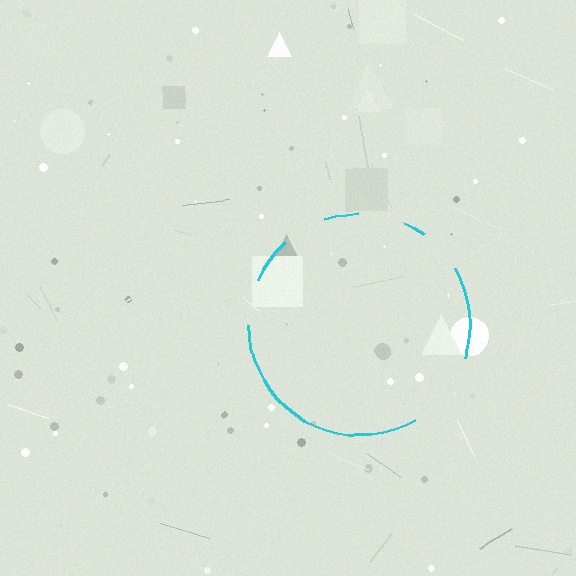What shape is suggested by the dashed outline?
The dashed outline suggests a circle.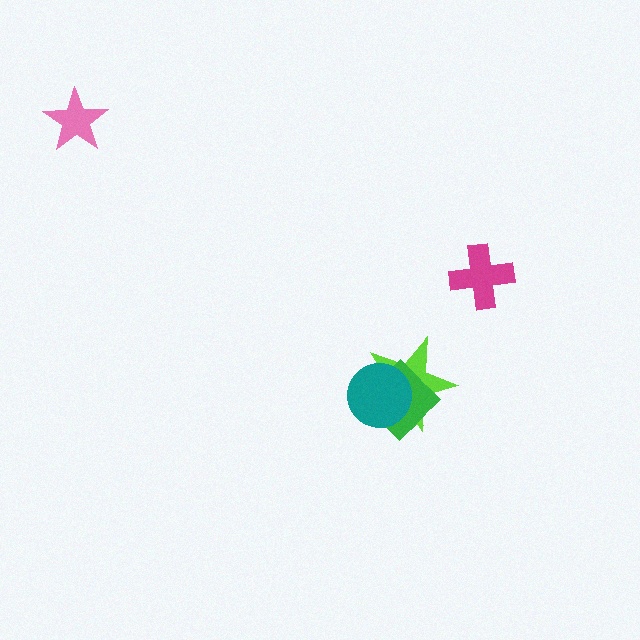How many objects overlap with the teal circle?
2 objects overlap with the teal circle.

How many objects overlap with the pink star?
0 objects overlap with the pink star.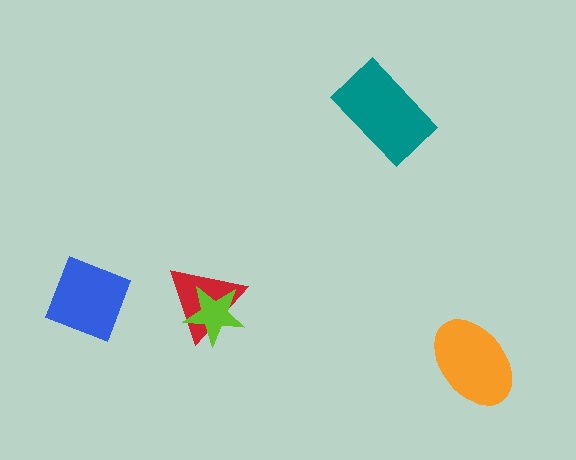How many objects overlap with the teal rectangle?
0 objects overlap with the teal rectangle.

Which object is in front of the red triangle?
The lime star is in front of the red triangle.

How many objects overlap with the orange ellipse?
0 objects overlap with the orange ellipse.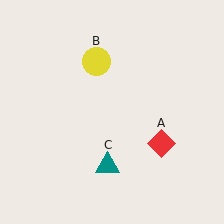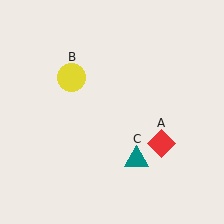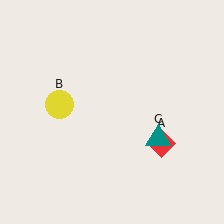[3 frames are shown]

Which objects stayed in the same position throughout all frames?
Red diamond (object A) remained stationary.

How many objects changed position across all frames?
2 objects changed position: yellow circle (object B), teal triangle (object C).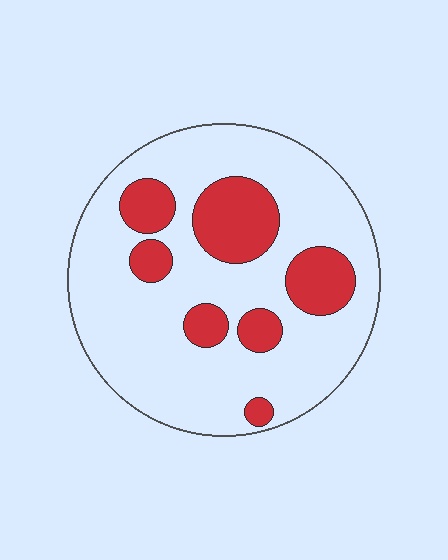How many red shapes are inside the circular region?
7.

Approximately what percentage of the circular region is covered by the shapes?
Approximately 25%.